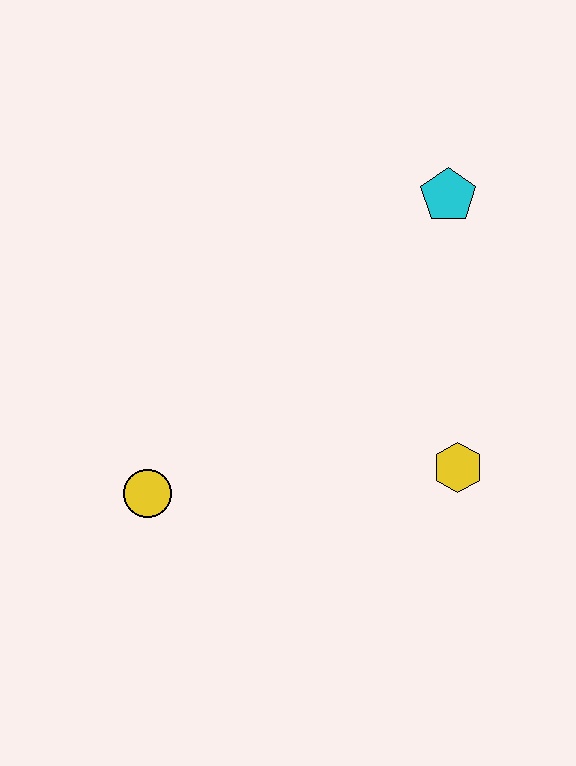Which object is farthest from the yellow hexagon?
The yellow circle is farthest from the yellow hexagon.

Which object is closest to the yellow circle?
The yellow hexagon is closest to the yellow circle.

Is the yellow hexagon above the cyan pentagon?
No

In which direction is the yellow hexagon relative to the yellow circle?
The yellow hexagon is to the right of the yellow circle.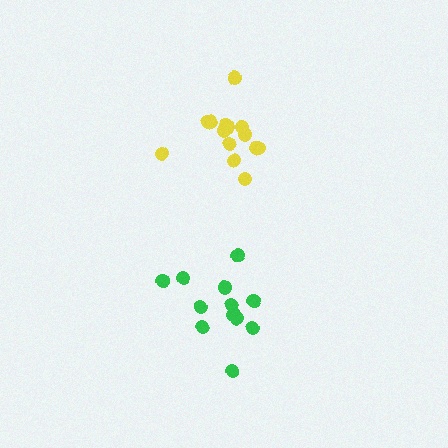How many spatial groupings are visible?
There are 2 spatial groupings.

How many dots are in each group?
Group 1: 14 dots, Group 2: 12 dots (26 total).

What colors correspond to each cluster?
The clusters are colored: yellow, green.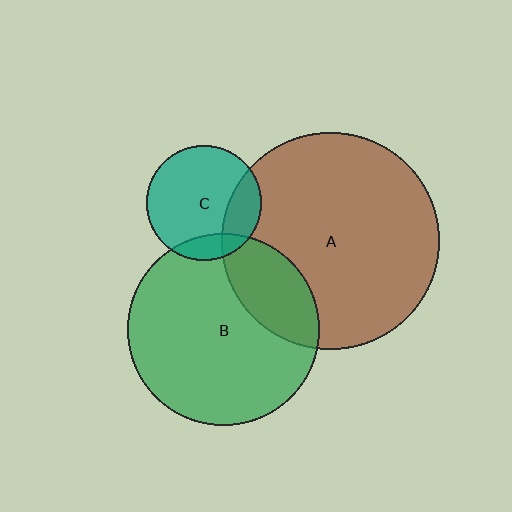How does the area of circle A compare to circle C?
Approximately 3.6 times.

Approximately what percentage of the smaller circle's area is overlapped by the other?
Approximately 20%.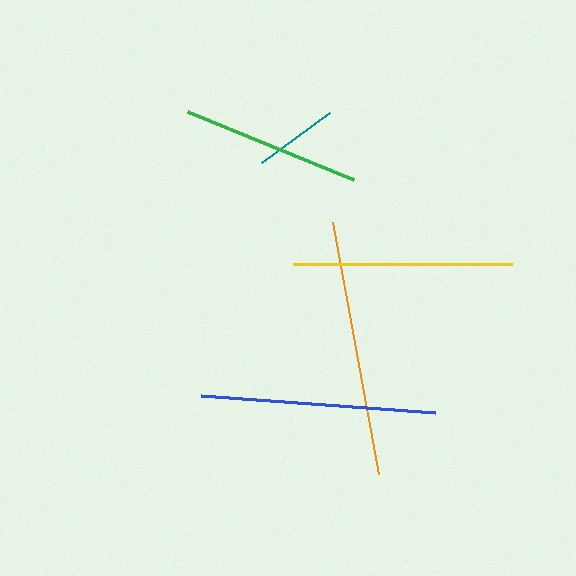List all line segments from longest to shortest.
From longest to shortest: orange, blue, yellow, green, teal.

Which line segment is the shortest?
The teal line is the shortest at approximately 84 pixels.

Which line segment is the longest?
The orange line is the longest at approximately 256 pixels.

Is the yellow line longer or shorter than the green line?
The yellow line is longer than the green line.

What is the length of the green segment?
The green segment is approximately 180 pixels long.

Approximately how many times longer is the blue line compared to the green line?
The blue line is approximately 1.3 times the length of the green line.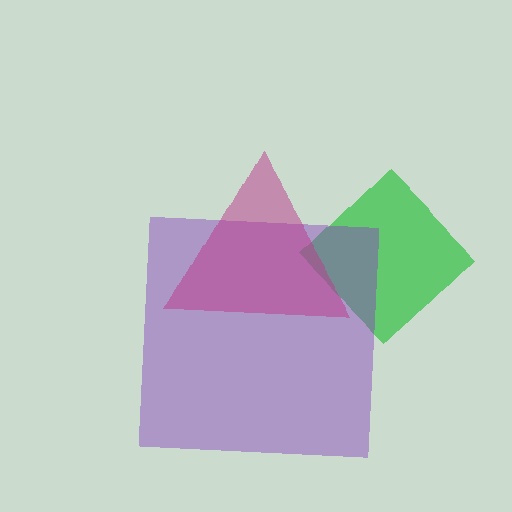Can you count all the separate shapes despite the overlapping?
Yes, there are 3 separate shapes.